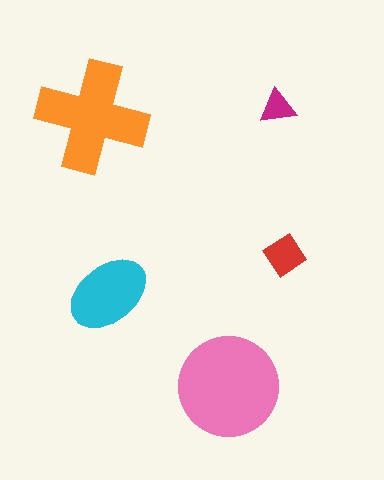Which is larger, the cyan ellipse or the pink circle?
The pink circle.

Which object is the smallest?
The magenta triangle.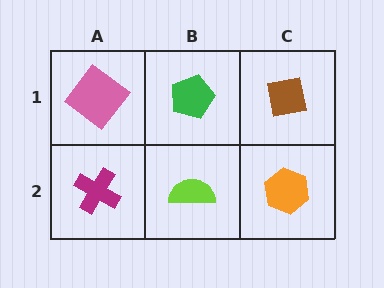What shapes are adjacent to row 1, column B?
A lime semicircle (row 2, column B), a pink diamond (row 1, column A), a brown square (row 1, column C).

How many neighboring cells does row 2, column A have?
2.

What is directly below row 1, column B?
A lime semicircle.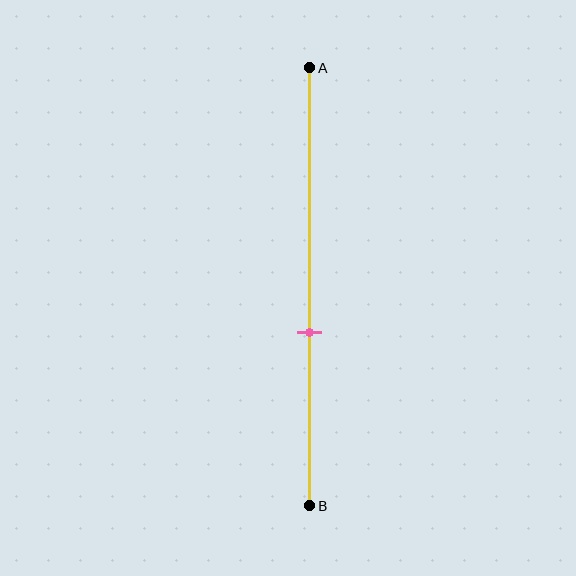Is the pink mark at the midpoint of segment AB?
No, the mark is at about 60% from A, not at the 50% midpoint.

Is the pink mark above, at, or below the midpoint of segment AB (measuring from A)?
The pink mark is below the midpoint of segment AB.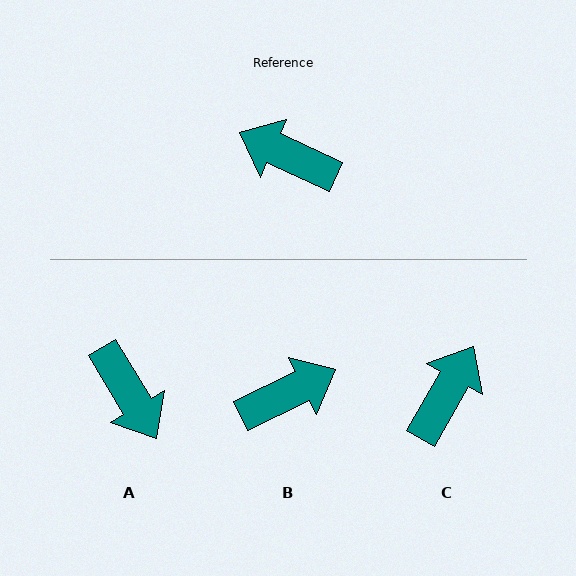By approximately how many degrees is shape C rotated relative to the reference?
Approximately 95 degrees clockwise.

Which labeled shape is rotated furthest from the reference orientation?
A, about 146 degrees away.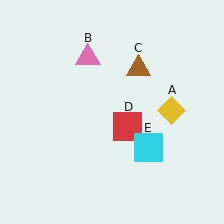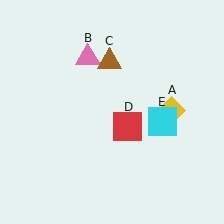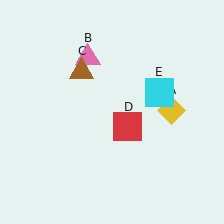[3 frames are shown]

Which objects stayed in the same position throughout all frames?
Yellow diamond (object A) and pink triangle (object B) and red square (object D) remained stationary.